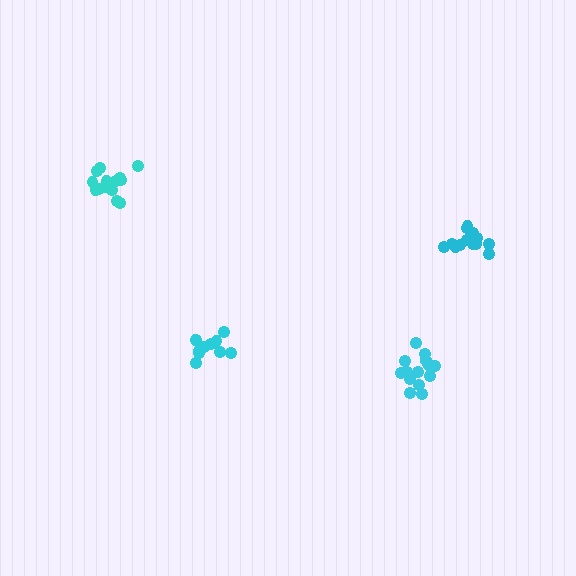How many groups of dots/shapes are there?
There are 4 groups.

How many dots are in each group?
Group 1: 13 dots, Group 2: 15 dots, Group 3: 14 dots, Group 4: 11 dots (53 total).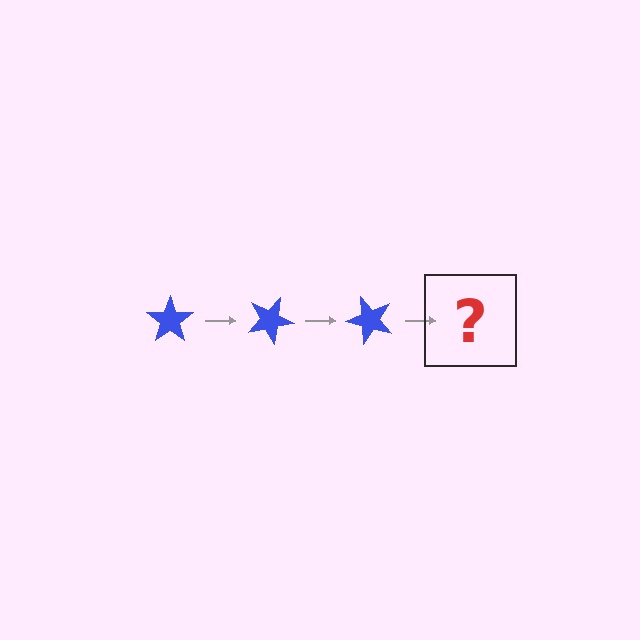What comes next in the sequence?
The next element should be a blue star rotated 75 degrees.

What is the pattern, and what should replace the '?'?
The pattern is that the star rotates 25 degrees each step. The '?' should be a blue star rotated 75 degrees.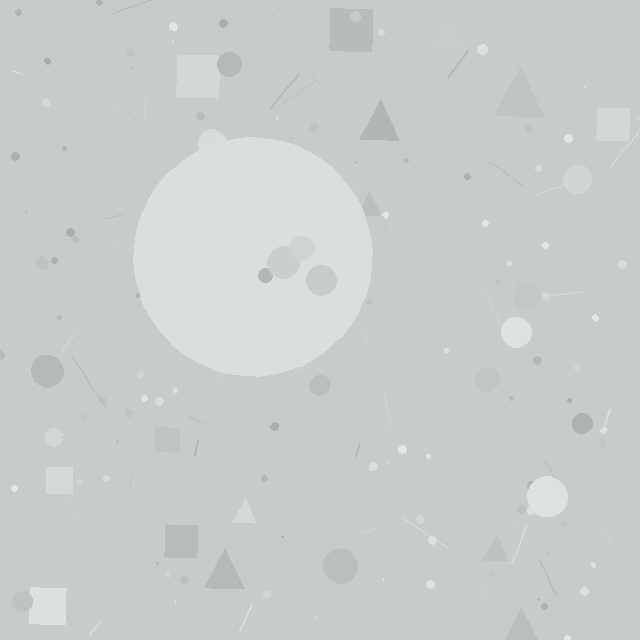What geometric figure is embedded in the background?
A circle is embedded in the background.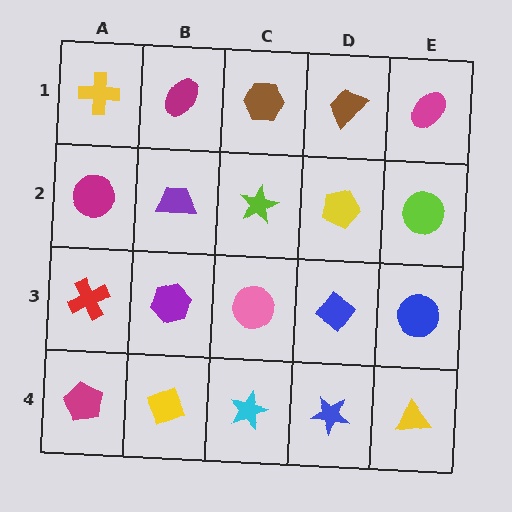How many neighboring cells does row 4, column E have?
2.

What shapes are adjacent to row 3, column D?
A yellow pentagon (row 2, column D), a blue star (row 4, column D), a pink circle (row 3, column C), a blue circle (row 3, column E).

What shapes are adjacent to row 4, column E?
A blue circle (row 3, column E), a blue star (row 4, column D).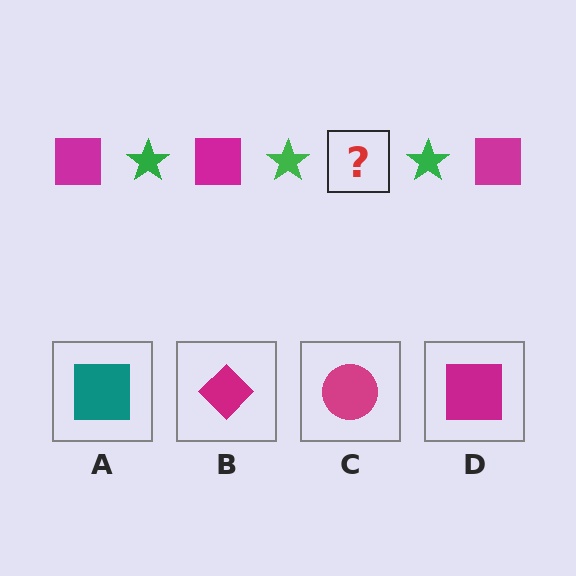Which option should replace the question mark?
Option D.